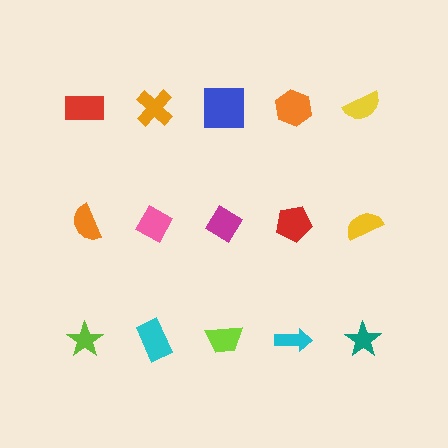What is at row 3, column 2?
A cyan rectangle.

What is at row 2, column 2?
A pink diamond.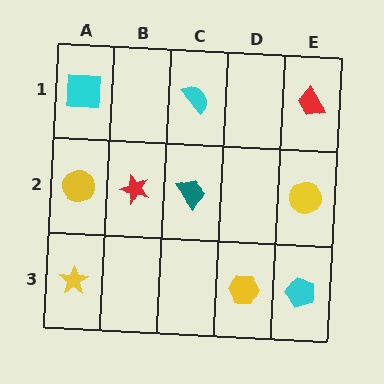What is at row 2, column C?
A teal trapezoid.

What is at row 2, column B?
A red star.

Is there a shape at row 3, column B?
No, that cell is empty.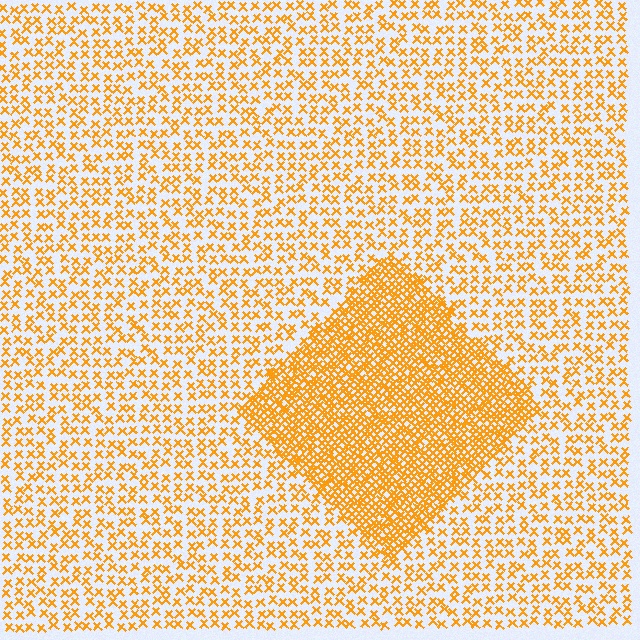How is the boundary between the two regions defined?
The boundary is defined by a change in element density (approximately 2.5x ratio). All elements are the same color, size, and shape.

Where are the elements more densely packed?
The elements are more densely packed inside the diamond boundary.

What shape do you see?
I see a diamond.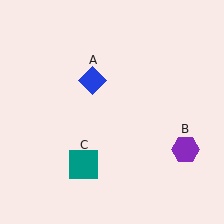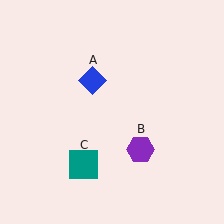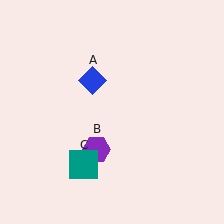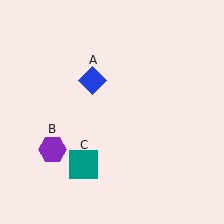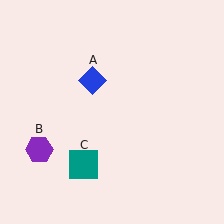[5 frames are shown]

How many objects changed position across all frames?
1 object changed position: purple hexagon (object B).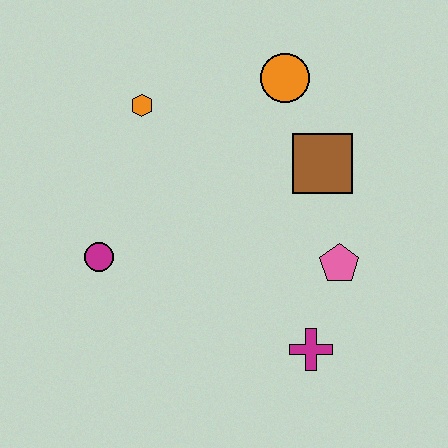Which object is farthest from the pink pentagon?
The orange hexagon is farthest from the pink pentagon.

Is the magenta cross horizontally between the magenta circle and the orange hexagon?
No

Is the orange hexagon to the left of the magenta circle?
No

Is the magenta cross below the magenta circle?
Yes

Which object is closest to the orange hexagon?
The orange circle is closest to the orange hexagon.